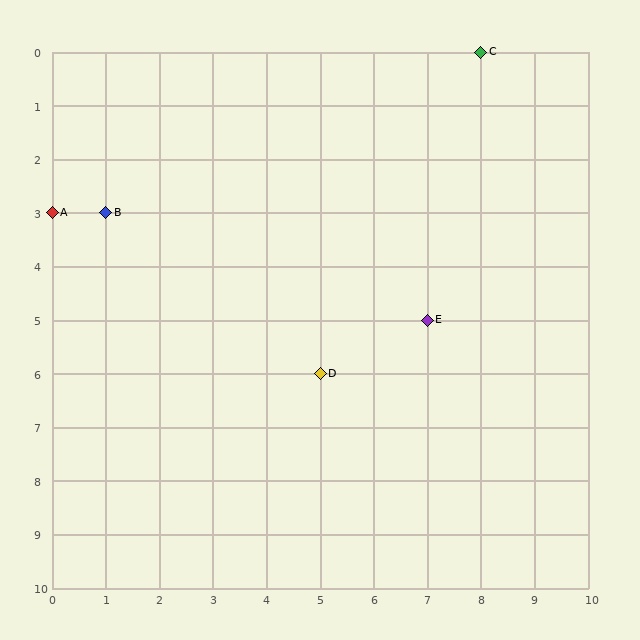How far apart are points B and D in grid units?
Points B and D are 4 columns and 3 rows apart (about 5.0 grid units diagonally).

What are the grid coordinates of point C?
Point C is at grid coordinates (8, 0).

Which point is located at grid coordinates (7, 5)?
Point E is at (7, 5).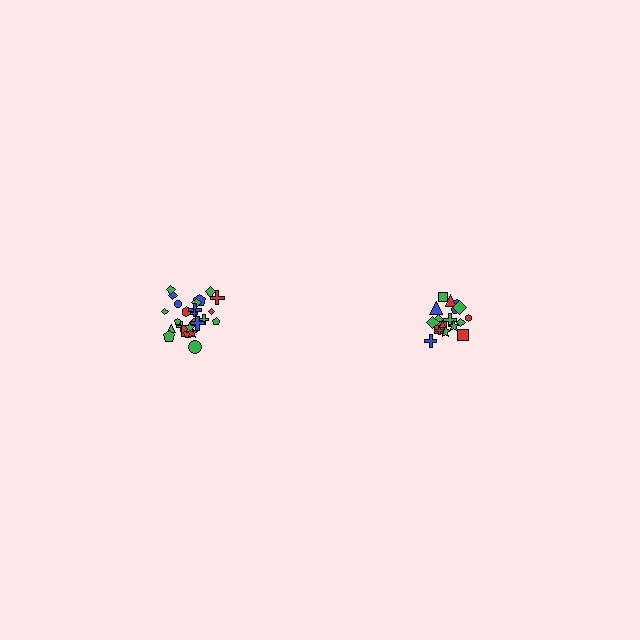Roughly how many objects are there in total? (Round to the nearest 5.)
Roughly 45 objects in total.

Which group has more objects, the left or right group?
The left group.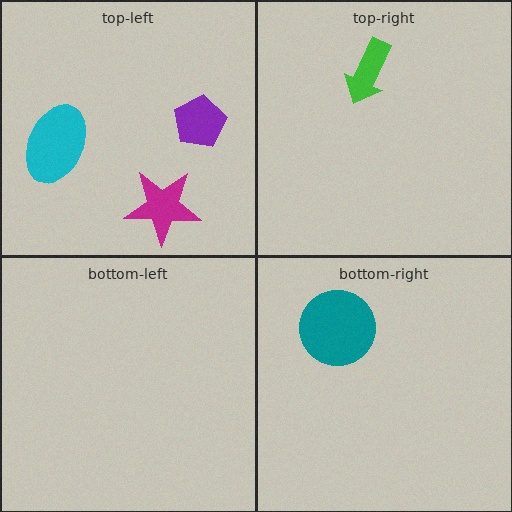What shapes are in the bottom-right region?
The teal circle.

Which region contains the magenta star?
The top-left region.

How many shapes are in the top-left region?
3.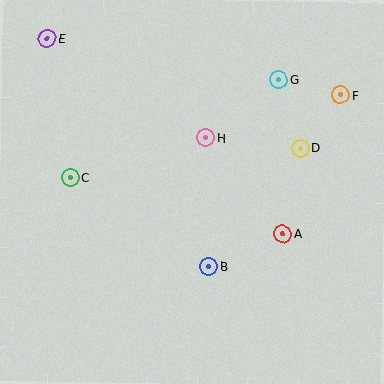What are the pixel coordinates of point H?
Point H is at (206, 138).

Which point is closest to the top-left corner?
Point E is closest to the top-left corner.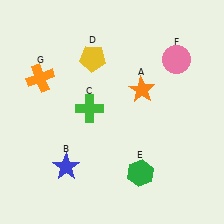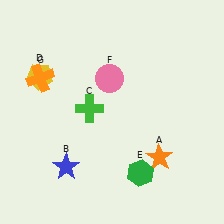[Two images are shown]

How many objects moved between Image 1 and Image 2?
3 objects moved between the two images.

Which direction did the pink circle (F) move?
The pink circle (F) moved left.